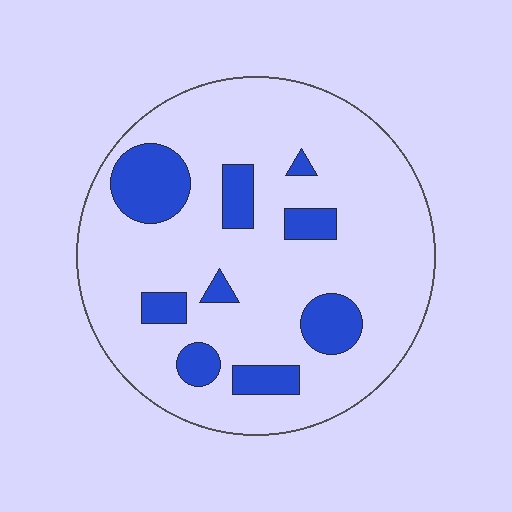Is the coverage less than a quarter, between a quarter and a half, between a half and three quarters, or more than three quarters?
Less than a quarter.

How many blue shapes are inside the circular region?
9.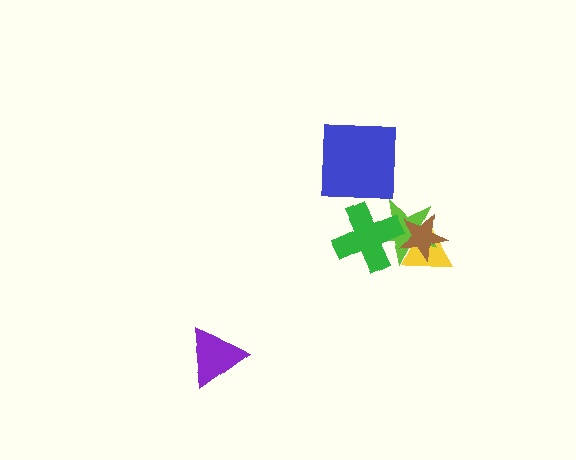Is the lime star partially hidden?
Yes, it is partially covered by another shape.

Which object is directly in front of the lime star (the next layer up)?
The green cross is directly in front of the lime star.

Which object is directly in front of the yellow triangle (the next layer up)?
The lime star is directly in front of the yellow triangle.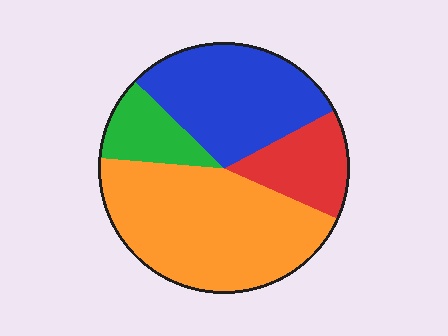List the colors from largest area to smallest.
From largest to smallest: orange, blue, red, green.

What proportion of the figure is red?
Red takes up about one eighth (1/8) of the figure.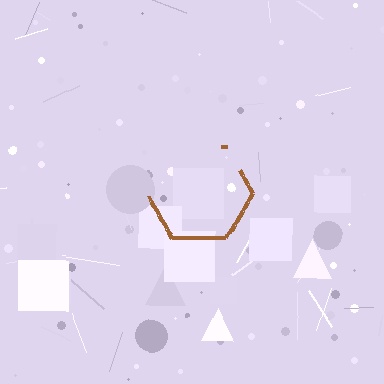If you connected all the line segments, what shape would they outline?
They would outline a hexagon.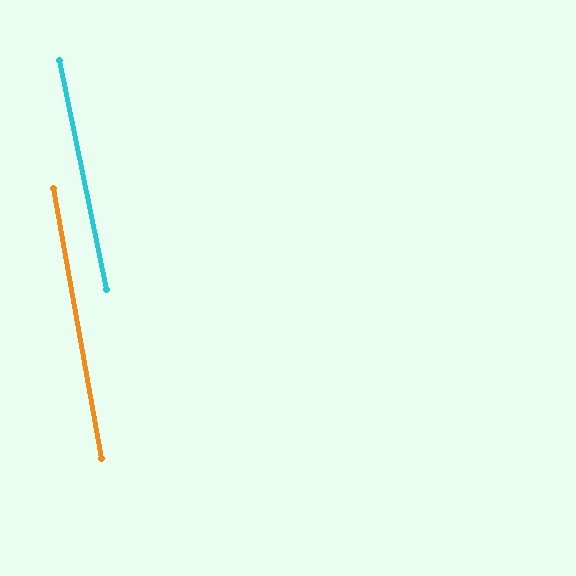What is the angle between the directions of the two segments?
Approximately 2 degrees.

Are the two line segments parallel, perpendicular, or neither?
Parallel — their directions differ by only 1.6°.